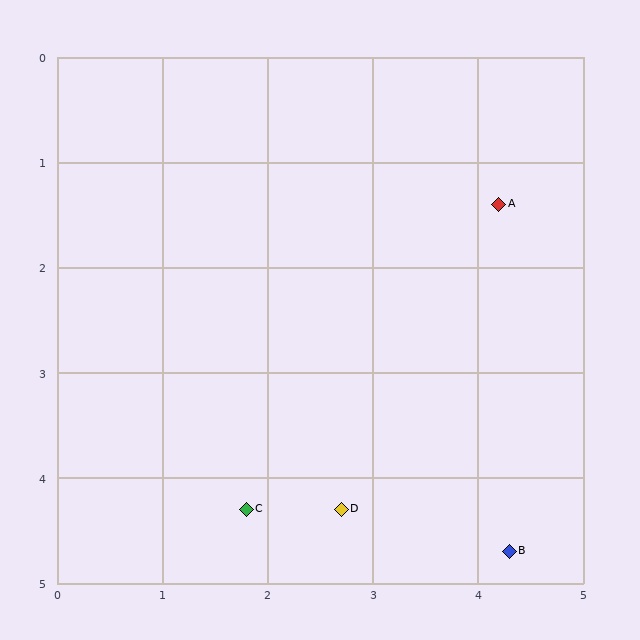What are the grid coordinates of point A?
Point A is at approximately (4.2, 1.4).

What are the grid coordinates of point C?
Point C is at approximately (1.8, 4.3).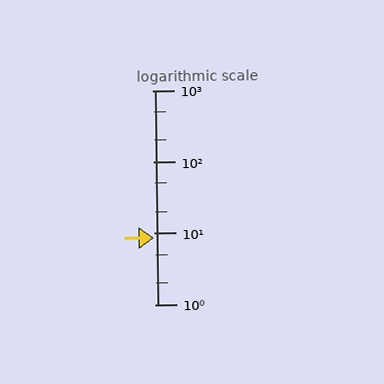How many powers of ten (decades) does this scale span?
The scale spans 3 decades, from 1 to 1000.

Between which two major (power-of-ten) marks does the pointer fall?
The pointer is between 1 and 10.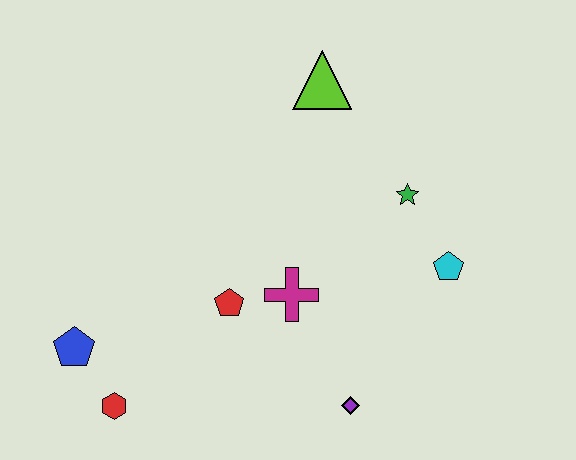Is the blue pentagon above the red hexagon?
Yes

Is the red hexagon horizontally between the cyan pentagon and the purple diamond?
No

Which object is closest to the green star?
The cyan pentagon is closest to the green star.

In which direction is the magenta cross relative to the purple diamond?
The magenta cross is above the purple diamond.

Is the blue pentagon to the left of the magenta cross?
Yes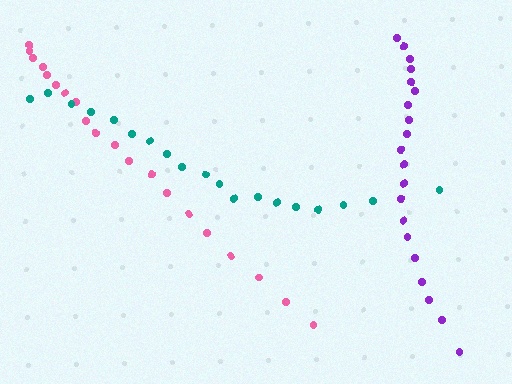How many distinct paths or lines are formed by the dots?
There are 3 distinct paths.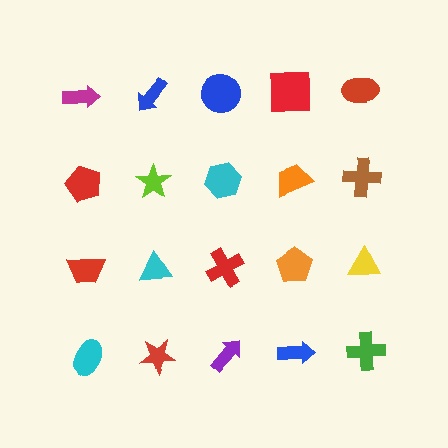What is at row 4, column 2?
A red star.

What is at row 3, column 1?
A red trapezoid.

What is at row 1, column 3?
A blue circle.